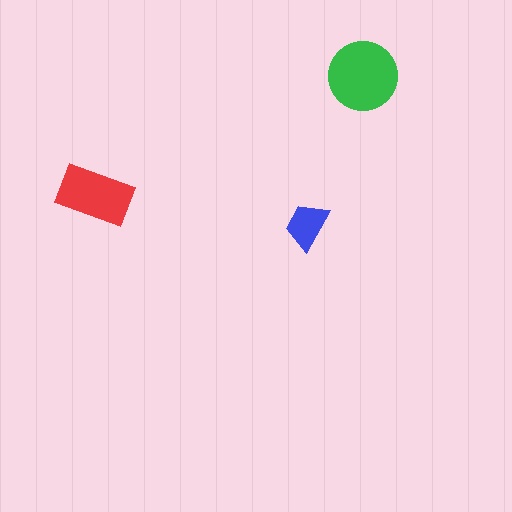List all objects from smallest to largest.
The blue trapezoid, the red rectangle, the green circle.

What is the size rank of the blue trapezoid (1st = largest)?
3rd.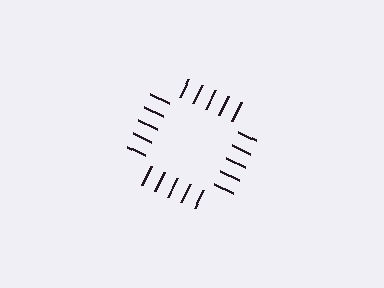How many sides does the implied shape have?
4 sides — the line-ends trace a square.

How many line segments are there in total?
20 — 5 along each of the 4 edges.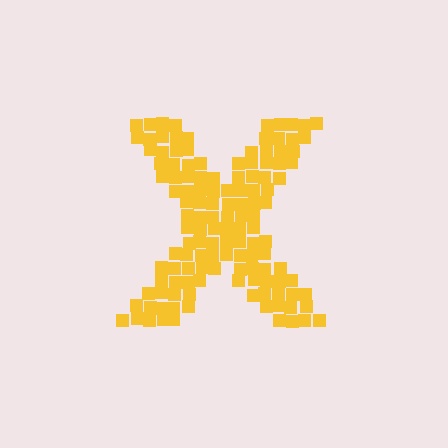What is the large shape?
The large shape is the letter X.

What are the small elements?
The small elements are squares.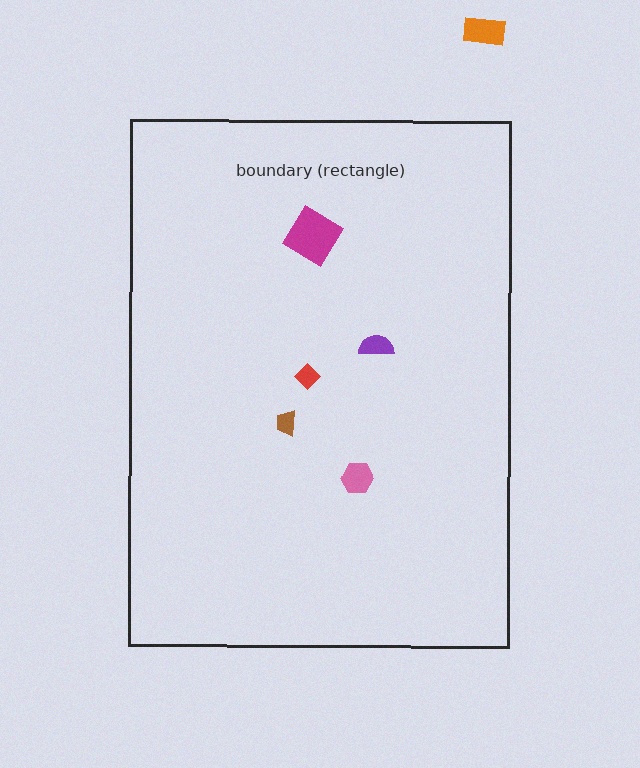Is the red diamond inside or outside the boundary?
Inside.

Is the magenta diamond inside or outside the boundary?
Inside.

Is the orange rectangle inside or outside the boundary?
Outside.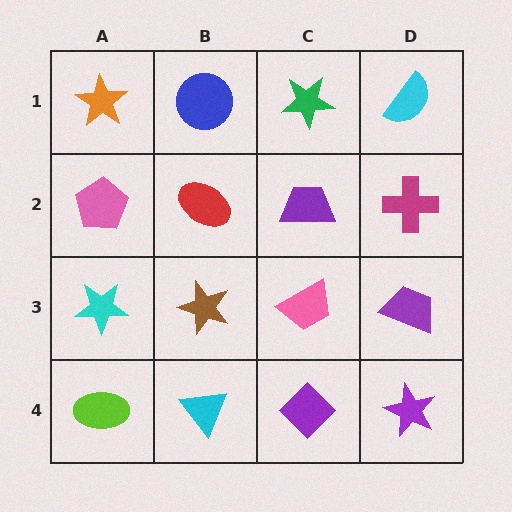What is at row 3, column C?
A pink trapezoid.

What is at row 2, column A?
A pink pentagon.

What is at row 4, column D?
A purple star.